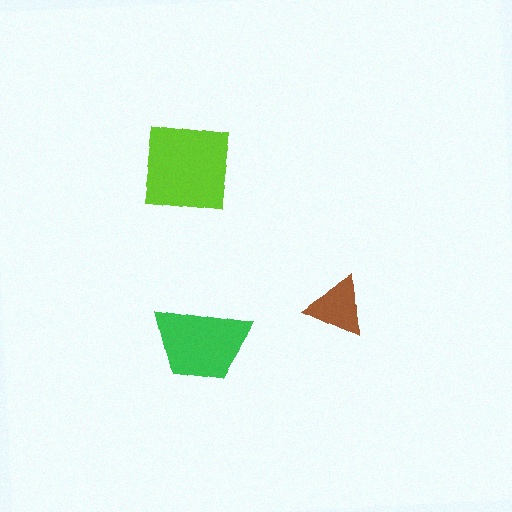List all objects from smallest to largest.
The brown triangle, the green trapezoid, the lime square.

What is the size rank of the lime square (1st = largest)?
1st.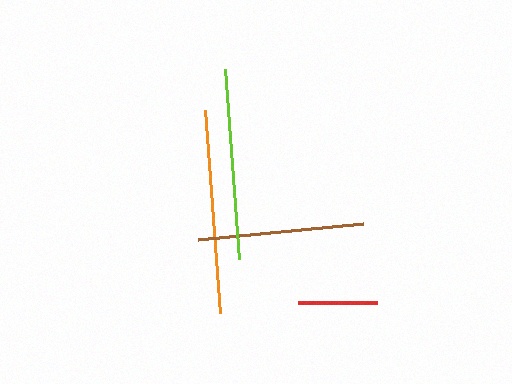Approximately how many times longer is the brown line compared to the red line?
The brown line is approximately 2.1 times the length of the red line.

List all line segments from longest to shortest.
From longest to shortest: orange, lime, brown, red.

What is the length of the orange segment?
The orange segment is approximately 204 pixels long.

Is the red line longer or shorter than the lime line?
The lime line is longer than the red line.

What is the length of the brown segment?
The brown segment is approximately 166 pixels long.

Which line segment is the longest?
The orange line is the longest at approximately 204 pixels.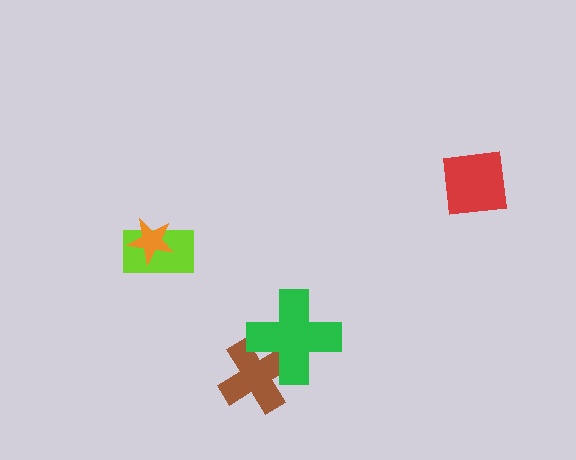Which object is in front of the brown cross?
The green cross is in front of the brown cross.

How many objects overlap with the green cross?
1 object overlaps with the green cross.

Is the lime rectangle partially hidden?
Yes, it is partially covered by another shape.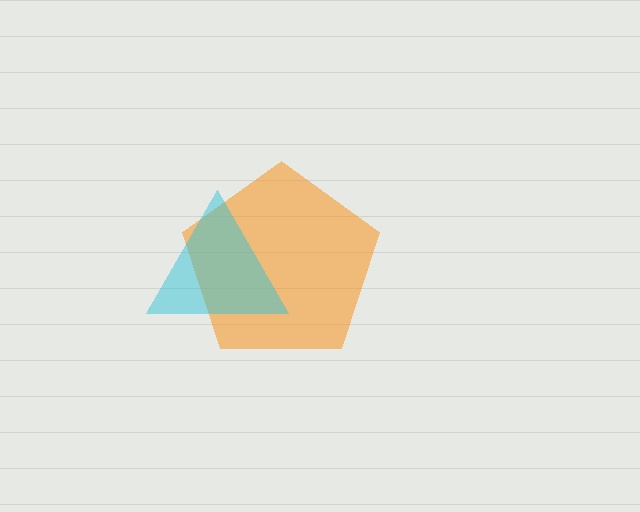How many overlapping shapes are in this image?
There are 2 overlapping shapes in the image.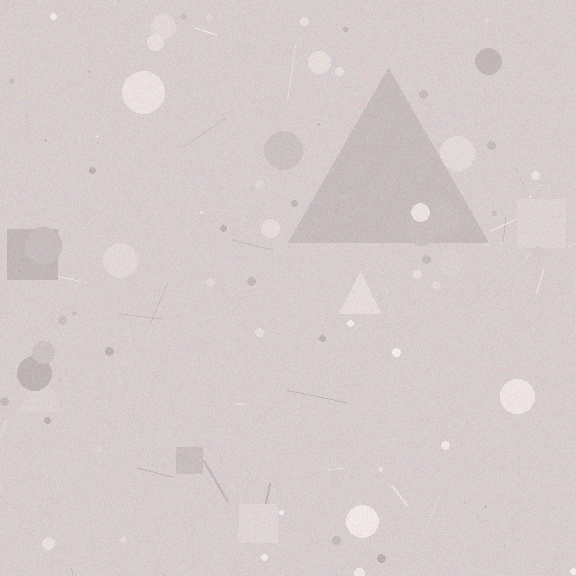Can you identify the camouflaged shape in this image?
The camouflaged shape is a triangle.